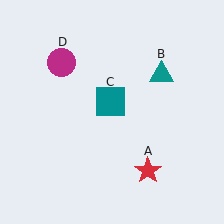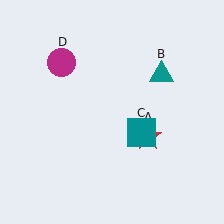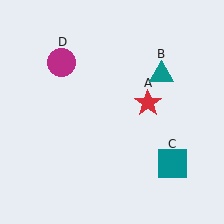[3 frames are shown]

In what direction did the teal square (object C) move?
The teal square (object C) moved down and to the right.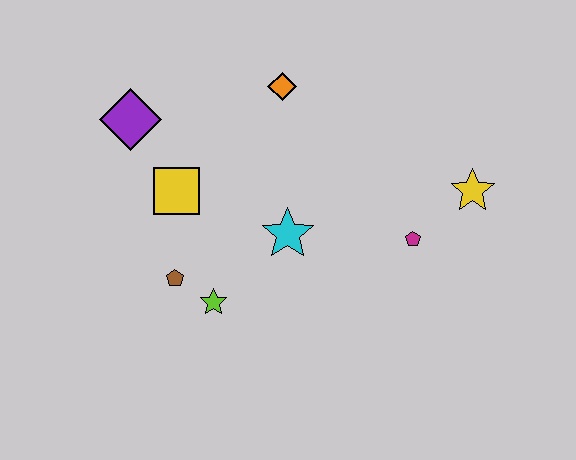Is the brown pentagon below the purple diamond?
Yes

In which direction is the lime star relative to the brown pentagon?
The lime star is to the right of the brown pentagon.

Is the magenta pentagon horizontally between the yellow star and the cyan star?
Yes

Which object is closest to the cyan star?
The lime star is closest to the cyan star.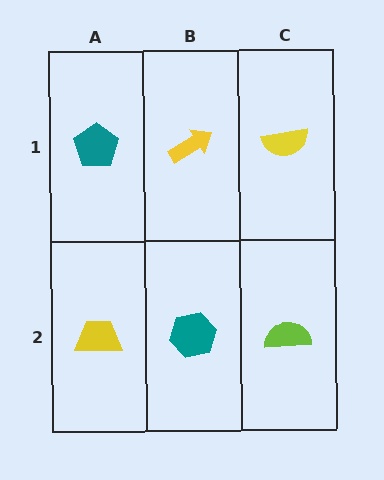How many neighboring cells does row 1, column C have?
2.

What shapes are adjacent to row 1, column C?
A lime semicircle (row 2, column C), a yellow arrow (row 1, column B).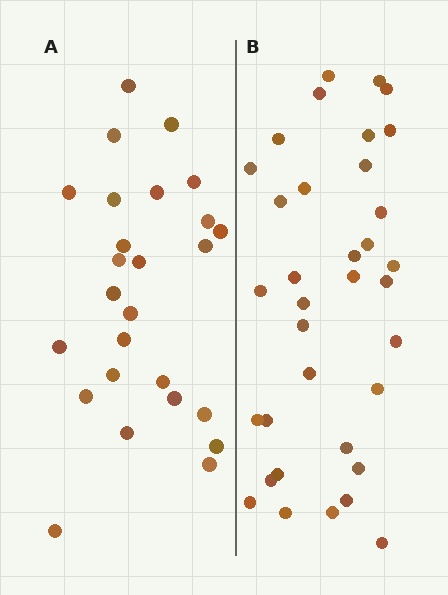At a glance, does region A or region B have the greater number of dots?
Region B (the right region) has more dots.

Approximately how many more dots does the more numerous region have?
Region B has roughly 8 or so more dots than region A.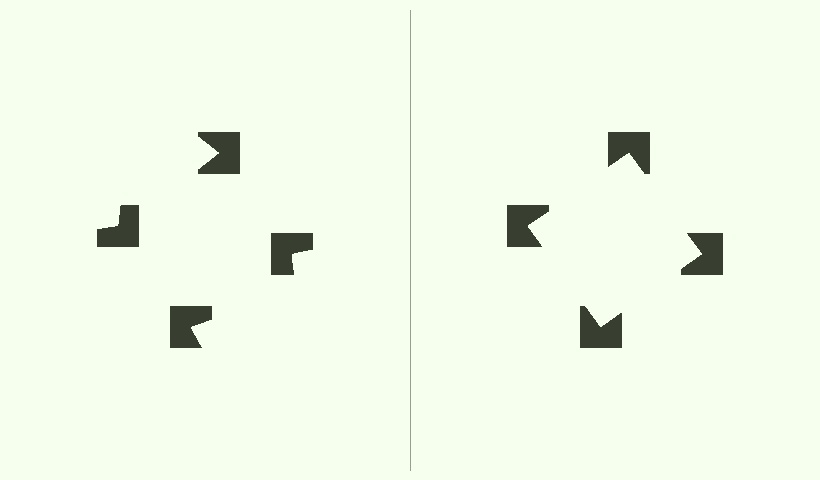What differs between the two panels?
The notched squares are positioned identically on both sides; only the wedge orientations differ. On the right they align to a square; on the left they are misaligned.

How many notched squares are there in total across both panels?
8 — 4 on each side.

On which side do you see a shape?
An illusory square appears on the right side. On the left side the wedge cuts are rotated, so no coherent shape forms.